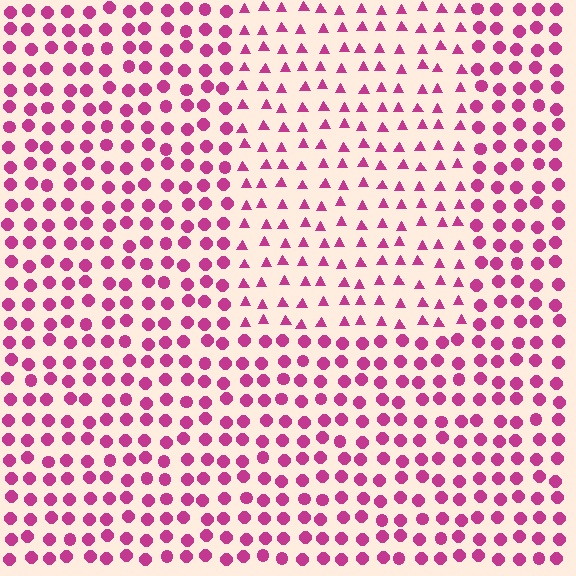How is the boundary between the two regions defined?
The boundary is defined by a change in element shape: triangles inside vs. circles outside. All elements share the same color and spacing.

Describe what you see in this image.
The image is filled with small magenta elements arranged in a uniform grid. A rectangle-shaped region contains triangles, while the surrounding area contains circles. The boundary is defined purely by the change in element shape.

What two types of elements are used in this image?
The image uses triangles inside the rectangle region and circles outside it.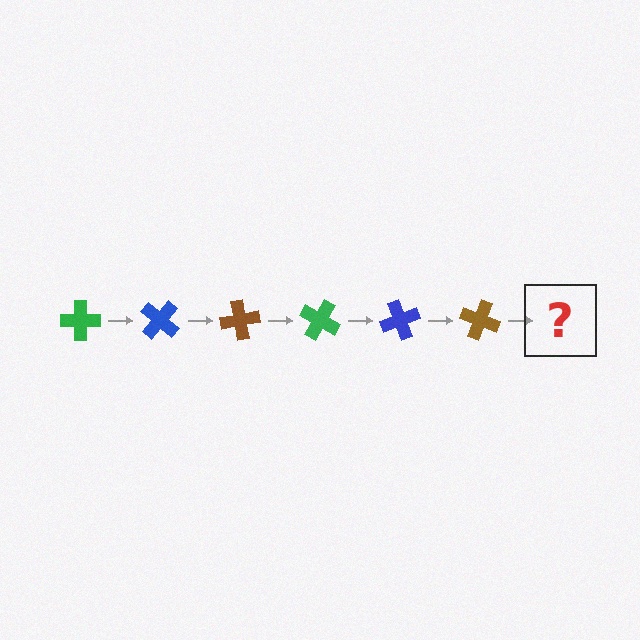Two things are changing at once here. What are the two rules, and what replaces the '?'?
The two rules are that it rotates 40 degrees each step and the color cycles through green, blue, and brown. The '?' should be a green cross, rotated 240 degrees from the start.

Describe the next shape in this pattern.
It should be a green cross, rotated 240 degrees from the start.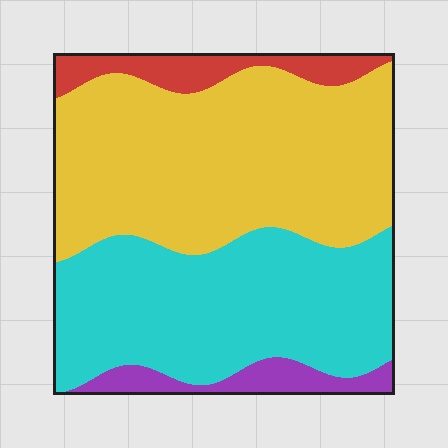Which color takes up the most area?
Yellow, at roughly 45%.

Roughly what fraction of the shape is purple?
Purple covers about 5% of the shape.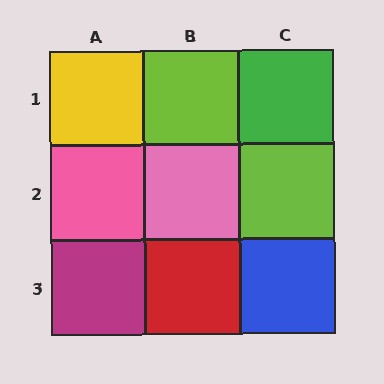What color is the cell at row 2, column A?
Pink.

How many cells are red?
1 cell is red.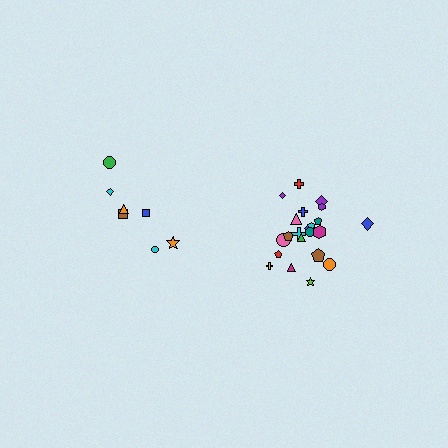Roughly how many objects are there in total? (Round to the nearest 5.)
Roughly 30 objects in total.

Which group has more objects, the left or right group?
The right group.